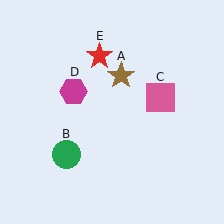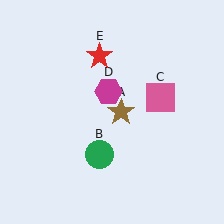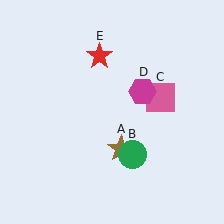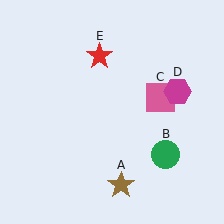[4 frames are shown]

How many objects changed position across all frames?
3 objects changed position: brown star (object A), green circle (object B), magenta hexagon (object D).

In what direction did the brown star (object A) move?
The brown star (object A) moved down.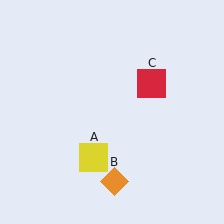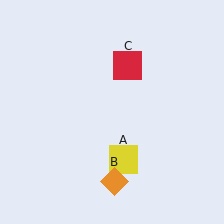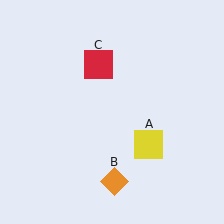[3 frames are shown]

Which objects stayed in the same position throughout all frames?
Orange diamond (object B) remained stationary.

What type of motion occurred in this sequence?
The yellow square (object A), red square (object C) rotated counterclockwise around the center of the scene.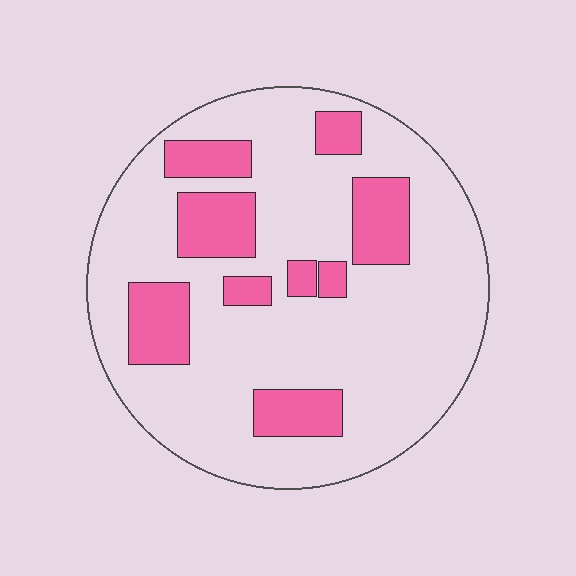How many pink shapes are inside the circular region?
9.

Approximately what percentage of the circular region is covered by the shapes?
Approximately 25%.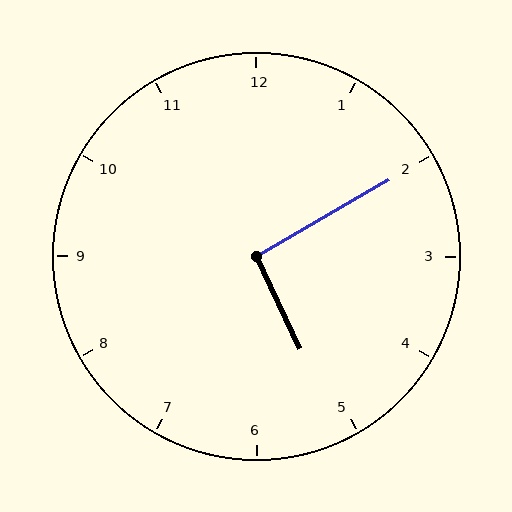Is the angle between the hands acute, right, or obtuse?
It is right.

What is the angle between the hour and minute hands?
Approximately 95 degrees.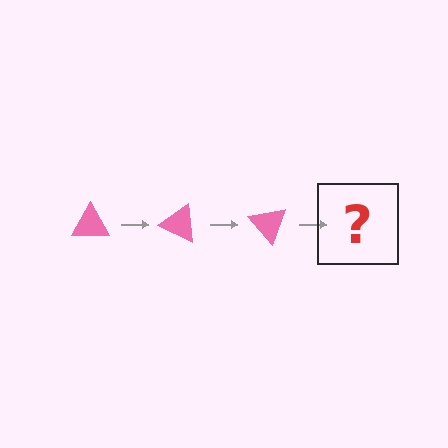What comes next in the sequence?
The next element should be a pink triangle rotated 75 degrees.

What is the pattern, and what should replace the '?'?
The pattern is that the triangle rotates 25 degrees each step. The '?' should be a pink triangle rotated 75 degrees.